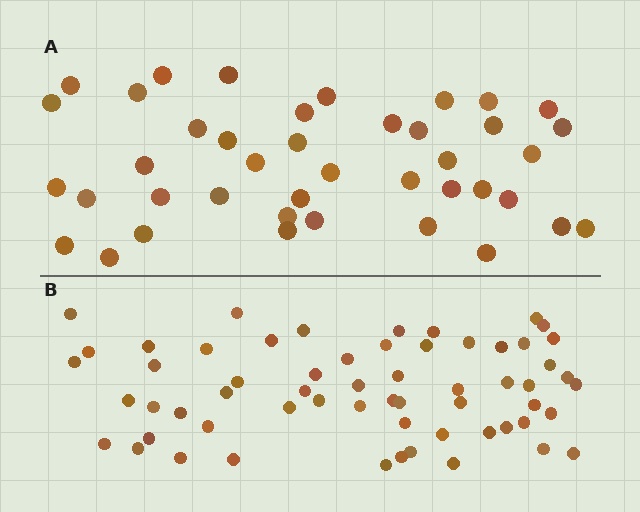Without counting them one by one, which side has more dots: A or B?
Region B (the bottom region) has more dots.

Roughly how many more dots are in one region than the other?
Region B has approximately 20 more dots than region A.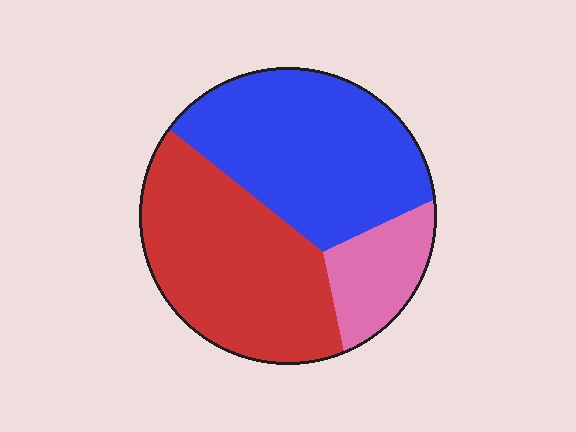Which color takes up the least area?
Pink, at roughly 15%.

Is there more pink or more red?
Red.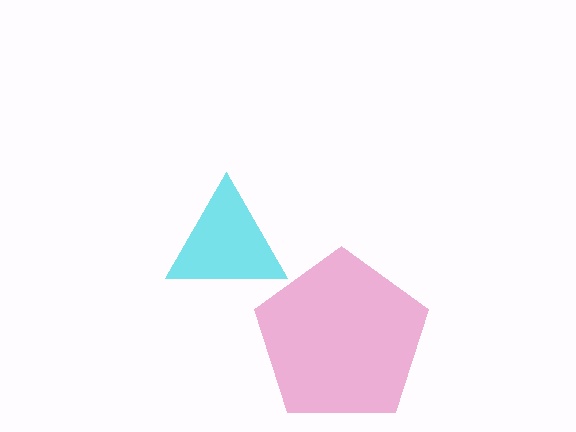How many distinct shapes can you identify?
There are 2 distinct shapes: a pink pentagon, a cyan triangle.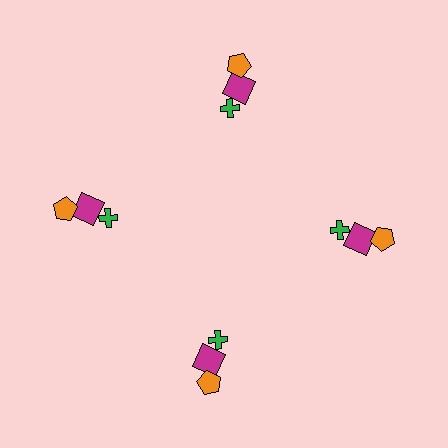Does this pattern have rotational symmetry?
Yes, this pattern has 4-fold rotational symmetry. It looks the same after rotating 90 degrees around the center.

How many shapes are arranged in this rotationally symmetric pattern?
There are 12 shapes, arranged in 4 groups of 3.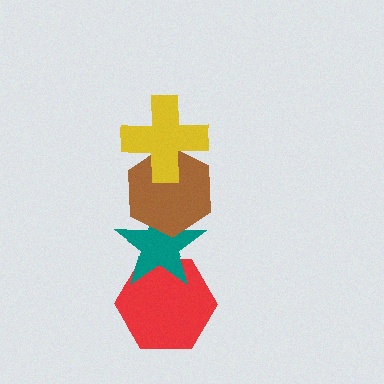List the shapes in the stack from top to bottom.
From top to bottom: the yellow cross, the brown hexagon, the teal star, the red hexagon.